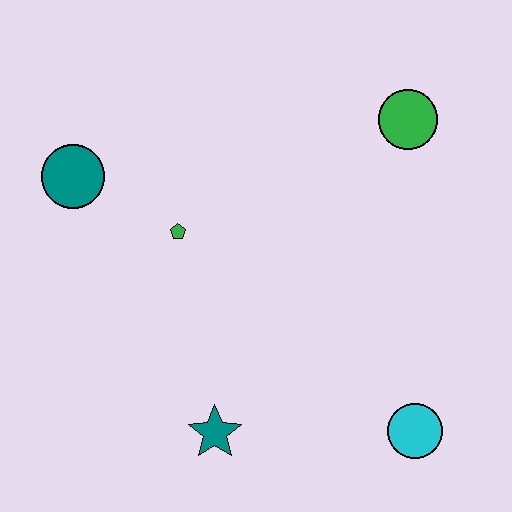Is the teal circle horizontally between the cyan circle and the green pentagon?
No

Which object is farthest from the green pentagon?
The cyan circle is farthest from the green pentagon.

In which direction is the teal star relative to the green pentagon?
The teal star is below the green pentagon.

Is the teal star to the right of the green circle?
No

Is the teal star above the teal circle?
No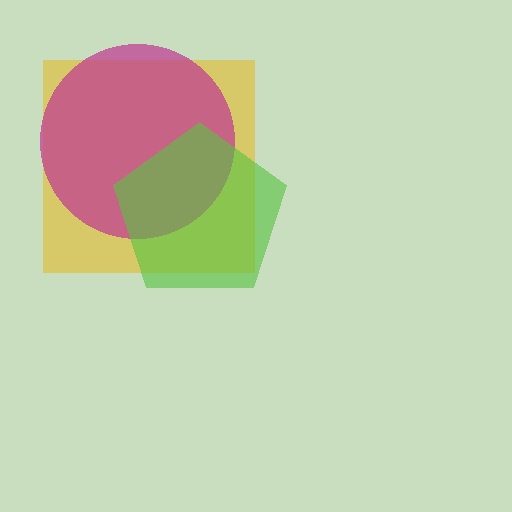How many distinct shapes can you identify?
There are 3 distinct shapes: a yellow square, a magenta circle, a lime pentagon.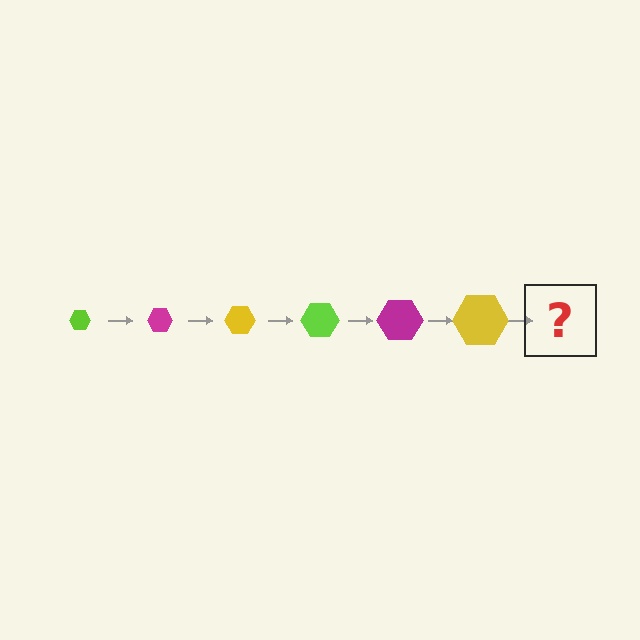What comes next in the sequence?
The next element should be a lime hexagon, larger than the previous one.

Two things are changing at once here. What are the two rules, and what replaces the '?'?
The two rules are that the hexagon grows larger each step and the color cycles through lime, magenta, and yellow. The '?' should be a lime hexagon, larger than the previous one.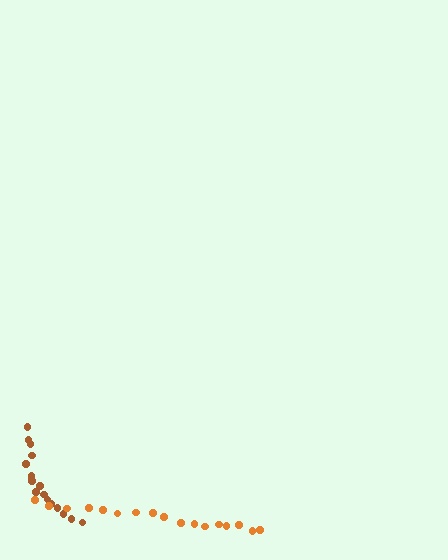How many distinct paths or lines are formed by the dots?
There are 2 distinct paths.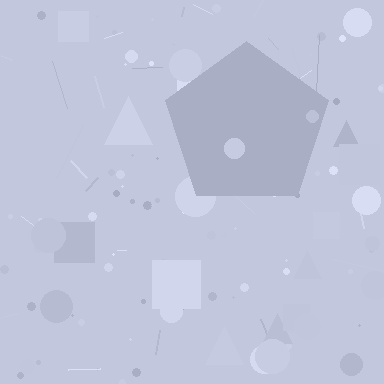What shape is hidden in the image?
A pentagon is hidden in the image.